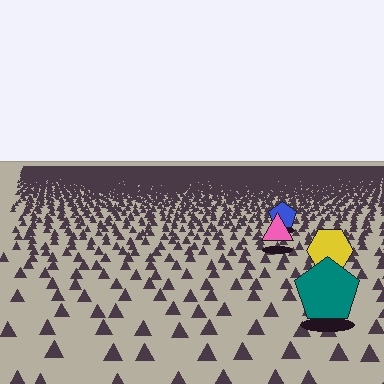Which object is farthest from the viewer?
The blue pentagon is farthest from the viewer. It appears smaller and the ground texture around it is denser.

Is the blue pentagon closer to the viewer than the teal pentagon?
No. The teal pentagon is closer — you can tell from the texture gradient: the ground texture is coarser near it.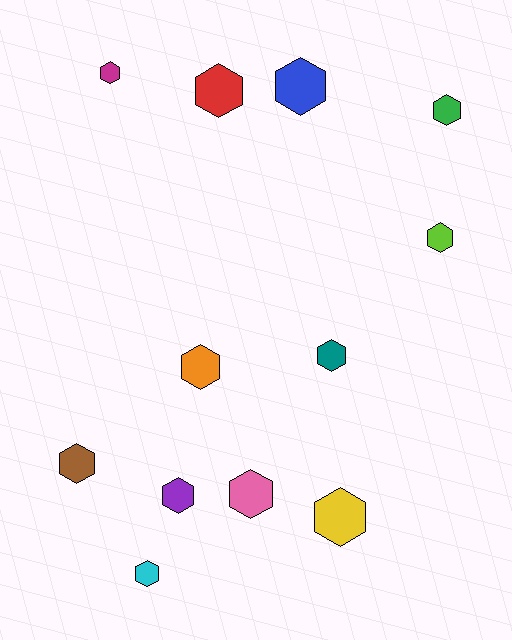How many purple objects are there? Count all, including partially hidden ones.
There is 1 purple object.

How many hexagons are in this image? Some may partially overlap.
There are 12 hexagons.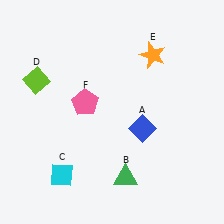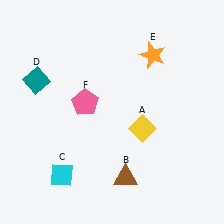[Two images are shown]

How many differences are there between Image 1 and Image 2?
There are 3 differences between the two images.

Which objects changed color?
A changed from blue to yellow. B changed from green to brown. D changed from lime to teal.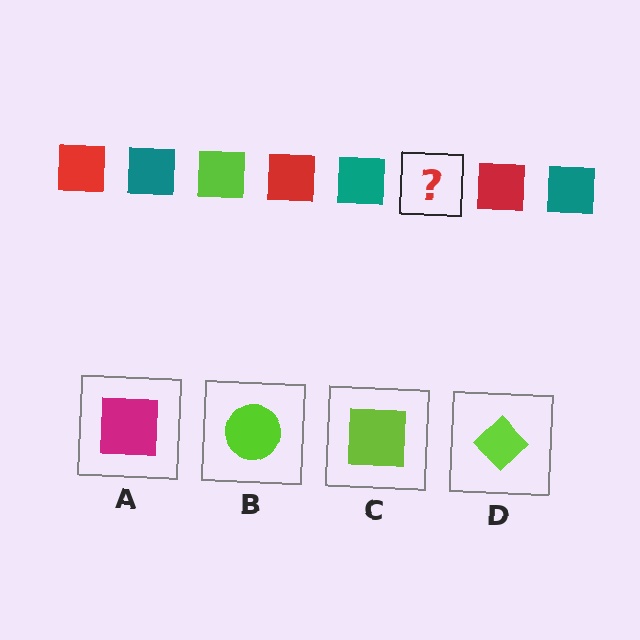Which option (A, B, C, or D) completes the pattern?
C.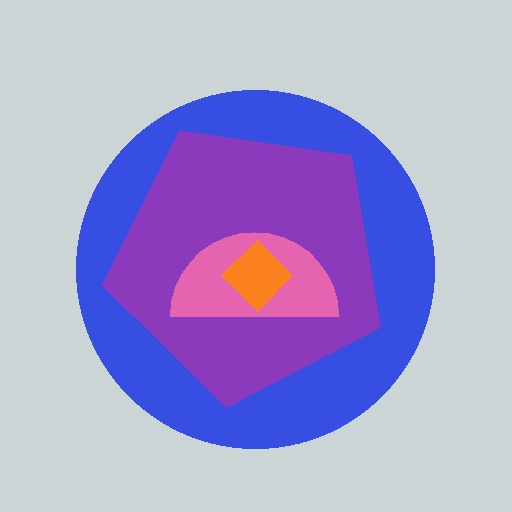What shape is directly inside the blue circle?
The purple pentagon.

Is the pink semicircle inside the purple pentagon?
Yes.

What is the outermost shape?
The blue circle.